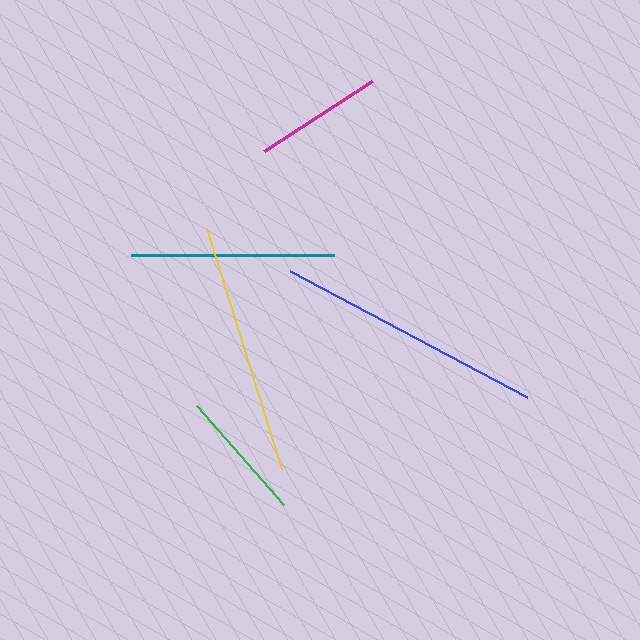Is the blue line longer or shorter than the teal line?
The blue line is longer than the teal line.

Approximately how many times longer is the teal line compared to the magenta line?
The teal line is approximately 1.6 times the length of the magenta line.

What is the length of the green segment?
The green segment is approximately 131 pixels long.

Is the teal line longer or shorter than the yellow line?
The yellow line is longer than the teal line.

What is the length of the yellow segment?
The yellow segment is approximately 253 pixels long.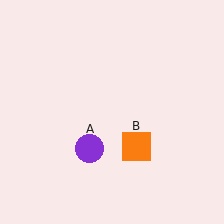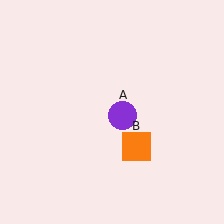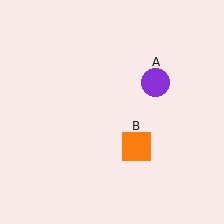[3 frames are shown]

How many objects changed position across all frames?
1 object changed position: purple circle (object A).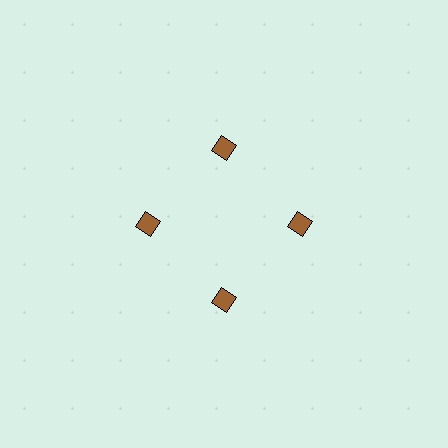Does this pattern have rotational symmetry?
Yes, this pattern has 4-fold rotational symmetry. It looks the same after rotating 90 degrees around the center.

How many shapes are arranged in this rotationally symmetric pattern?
There are 4 shapes, arranged in 4 groups of 1.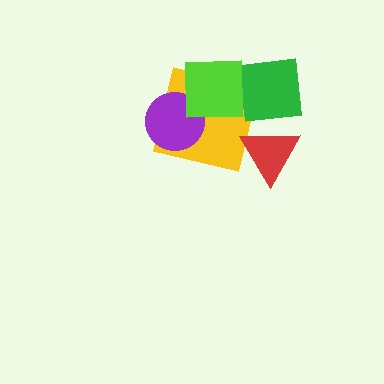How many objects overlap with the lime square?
3 objects overlap with the lime square.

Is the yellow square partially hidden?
Yes, it is partially covered by another shape.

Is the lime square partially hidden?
No, no other shape covers it.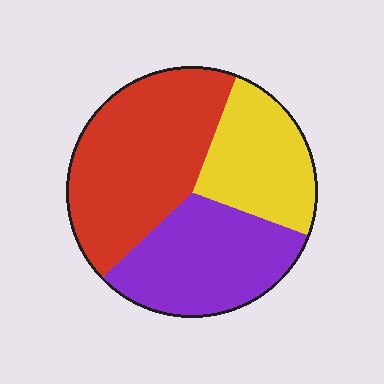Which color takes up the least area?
Yellow, at roughly 25%.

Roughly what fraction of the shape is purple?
Purple covers about 30% of the shape.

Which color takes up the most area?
Red, at roughly 45%.